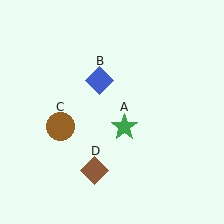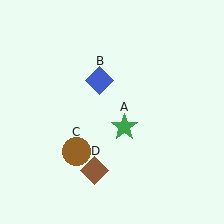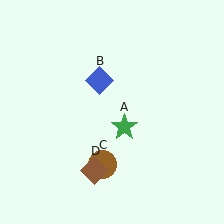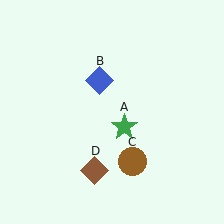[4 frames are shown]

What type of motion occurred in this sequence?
The brown circle (object C) rotated counterclockwise around the center of the scene.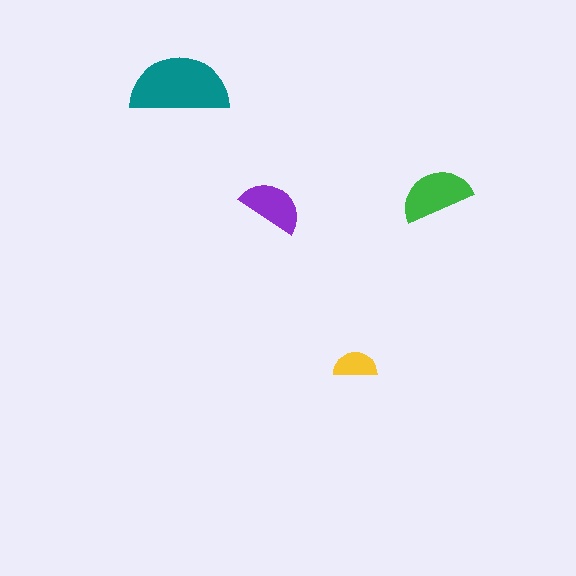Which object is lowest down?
The yellow semicircle is bottommost.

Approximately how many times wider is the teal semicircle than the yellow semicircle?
About 2.5 times wider.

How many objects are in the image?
There are 4 objects in the image.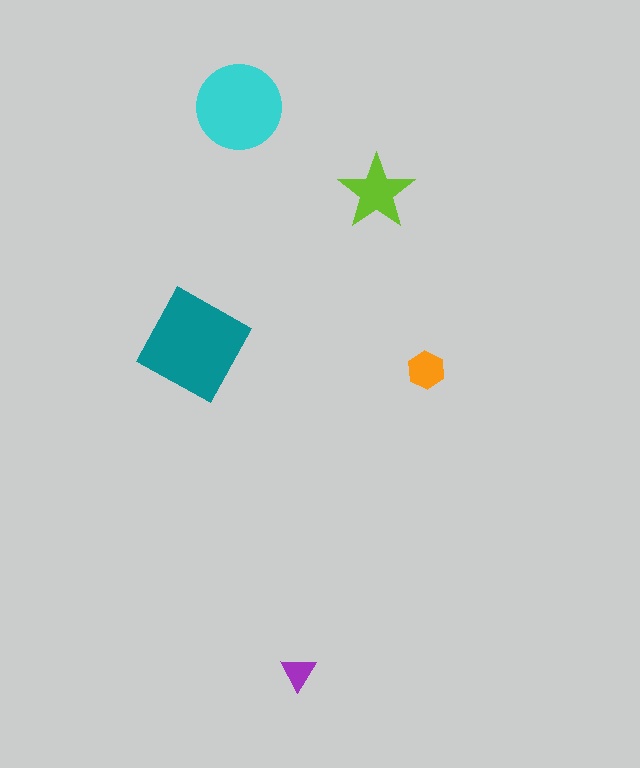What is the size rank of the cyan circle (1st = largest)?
2nd.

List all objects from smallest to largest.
The purple triangle, the orange hexagon, the lime star, the cyan circle, the teal square.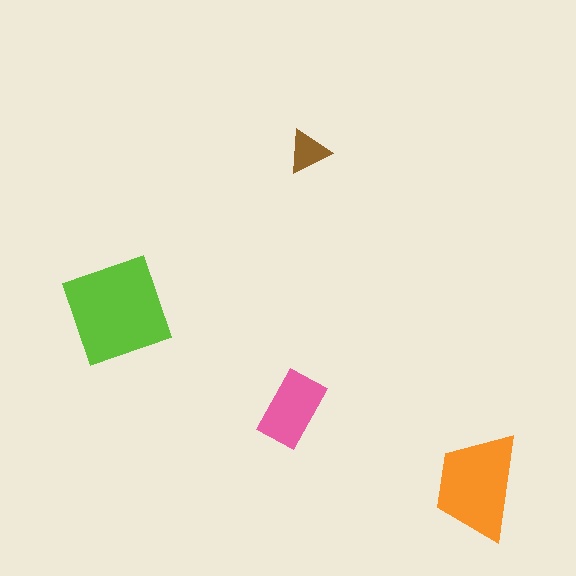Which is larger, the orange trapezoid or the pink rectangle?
The orange trapezoid.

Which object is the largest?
The lime square.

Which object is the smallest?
The brown triangle.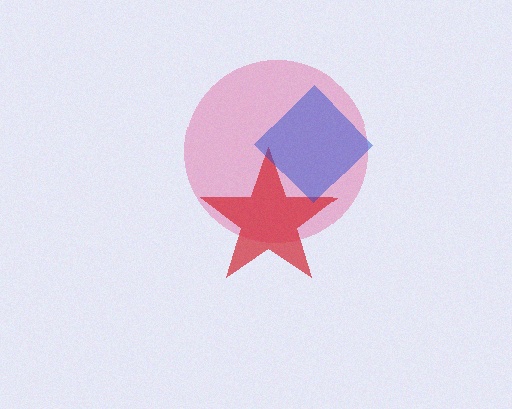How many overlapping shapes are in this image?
There are 3 overlapping shapes in the image.